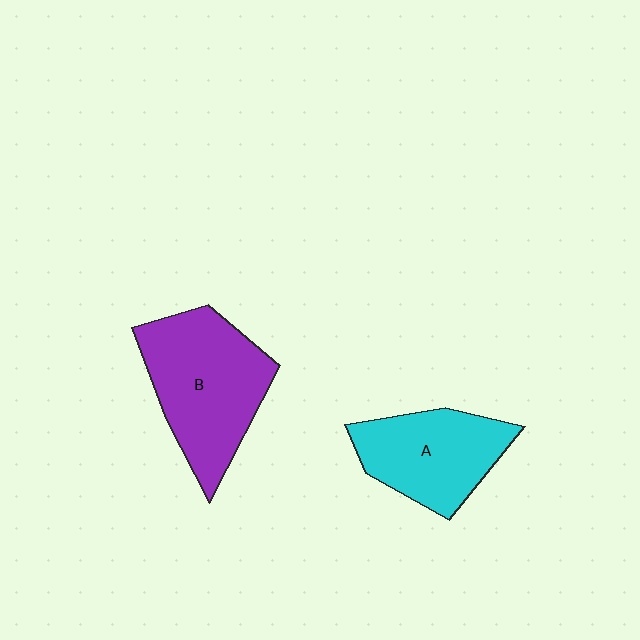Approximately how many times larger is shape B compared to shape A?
Approximately 1.3 times.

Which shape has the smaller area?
Shape A (cyan).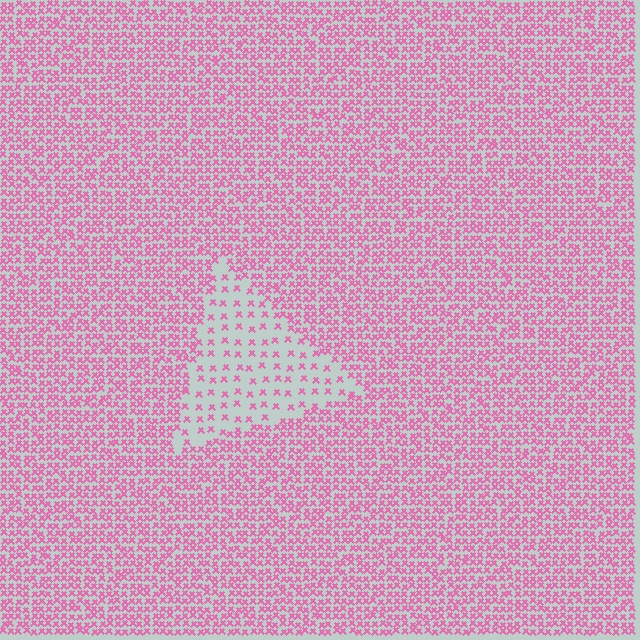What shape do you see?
I see a triangle.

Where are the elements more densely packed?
The elements are more densely packed outside the triangle boundary.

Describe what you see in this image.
The image contains small pink elements arranged at two different densities. A triangle-shaped region is visible where the elements are less densely packed than the surrounding area.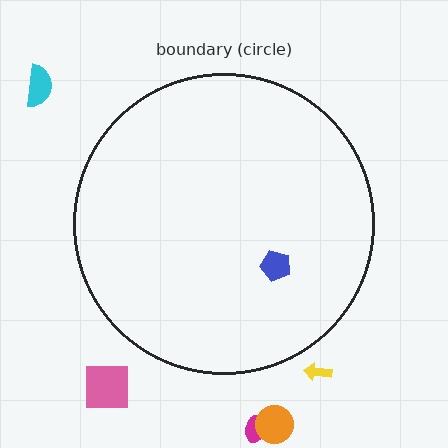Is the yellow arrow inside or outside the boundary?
Outside.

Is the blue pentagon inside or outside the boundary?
Inside.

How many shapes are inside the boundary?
1 inside, 5 outside.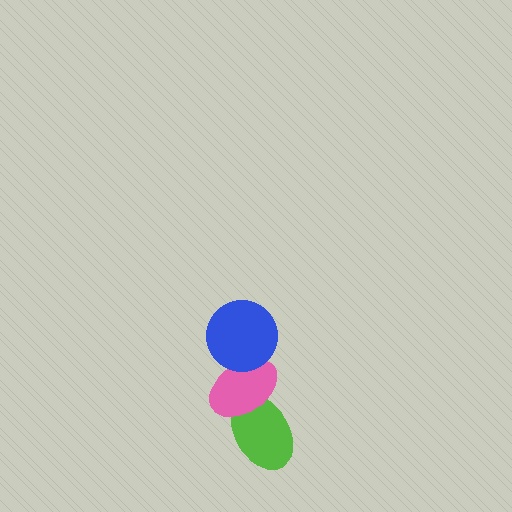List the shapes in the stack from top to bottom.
From top to bottom: the blue circle, the pink ellipse, the lime ellipse.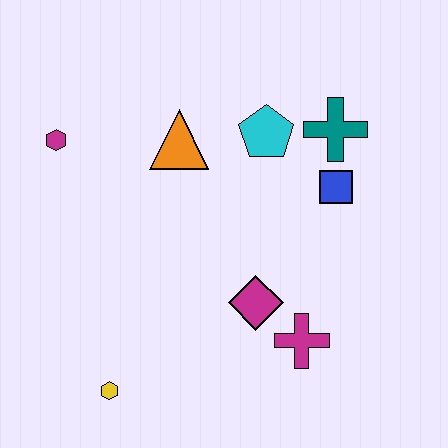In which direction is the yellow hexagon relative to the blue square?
The yellow hexagon is to the left of the blue square.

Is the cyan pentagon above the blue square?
Yes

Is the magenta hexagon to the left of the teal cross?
Yes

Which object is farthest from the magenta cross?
The magenta hexagon is farthest from the magenta cross.